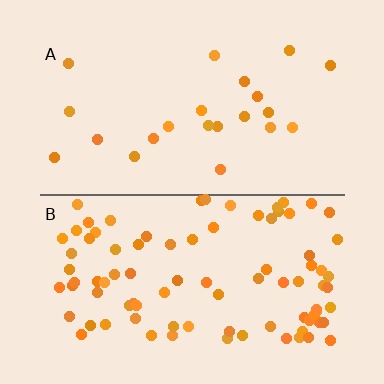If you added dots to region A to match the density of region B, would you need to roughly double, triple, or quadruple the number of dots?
Approximately quadruple.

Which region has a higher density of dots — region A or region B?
B (the bottom).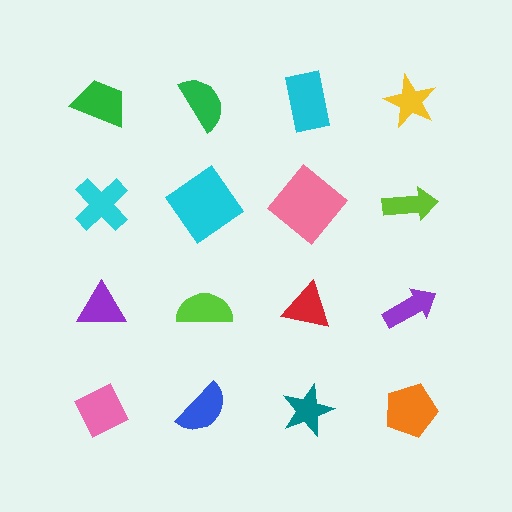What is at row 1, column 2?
A green semicircle.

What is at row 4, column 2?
A blue semicircle.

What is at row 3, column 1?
A purple triangle.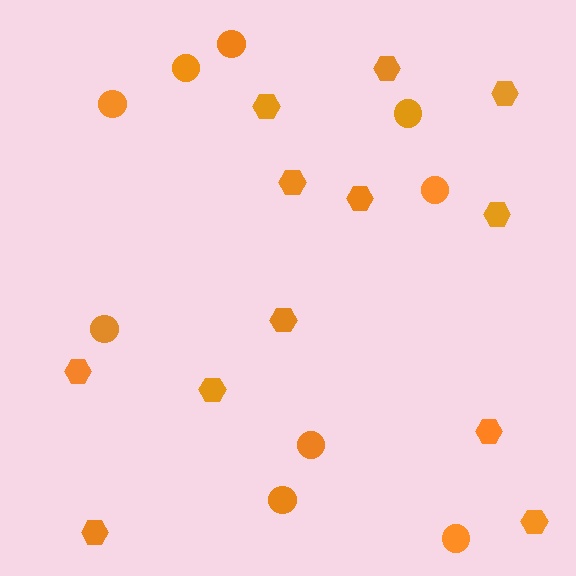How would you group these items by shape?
There are 2 groups: one group of hexagons (12) and one group of circles (9).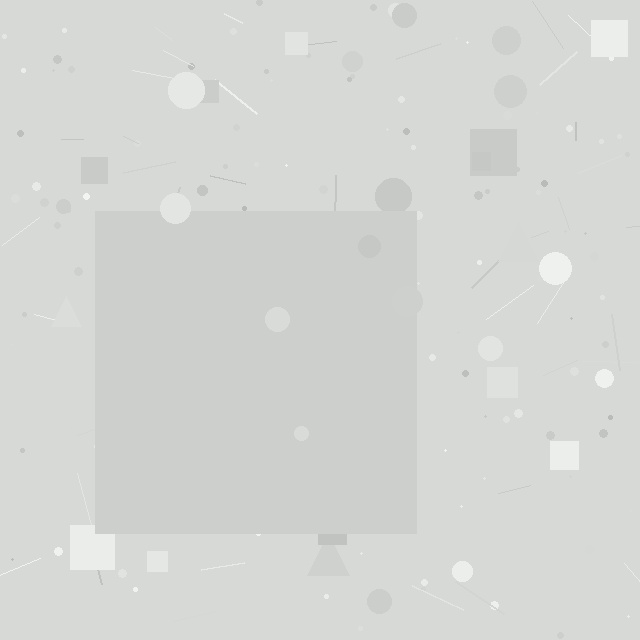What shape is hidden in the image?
A square is hidden in the image.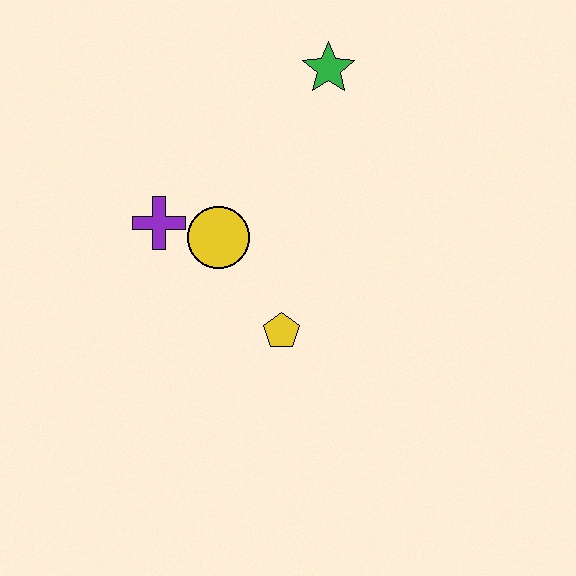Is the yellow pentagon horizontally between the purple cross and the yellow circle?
No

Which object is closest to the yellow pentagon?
The yellow circle is closest to the yellow pentagon.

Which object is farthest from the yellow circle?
The green star is farthest from the yellow circle.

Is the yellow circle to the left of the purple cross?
No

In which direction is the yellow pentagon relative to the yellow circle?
The yellow pentagon is below the yellow circle.